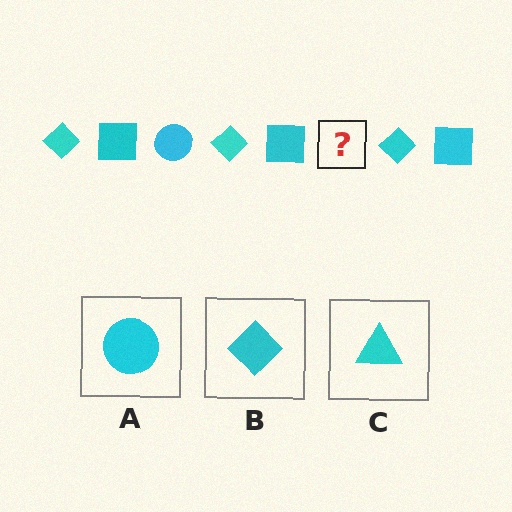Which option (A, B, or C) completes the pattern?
A.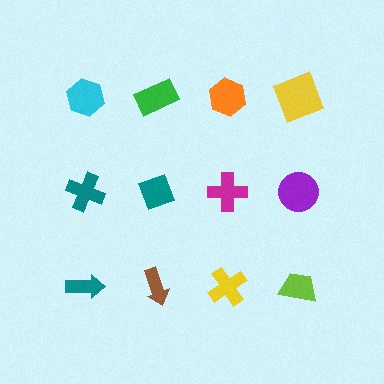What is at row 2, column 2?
A teal diamond.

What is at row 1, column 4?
A yellow square.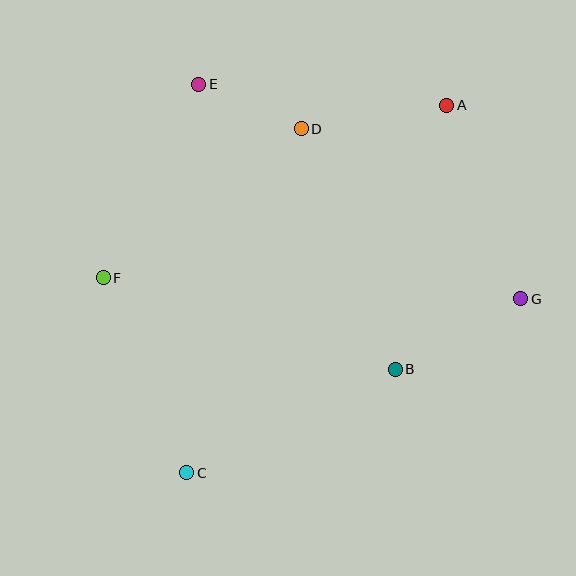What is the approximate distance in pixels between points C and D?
The distance between C and D is approximately 363 pixels.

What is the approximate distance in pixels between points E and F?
The distance between E and F is approximately 216 pixels.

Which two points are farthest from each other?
Points A and C are farthest from each other.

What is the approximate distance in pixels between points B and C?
The distance between B and C is approximately 233 pixels.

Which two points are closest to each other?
Points D and E are closest to each other.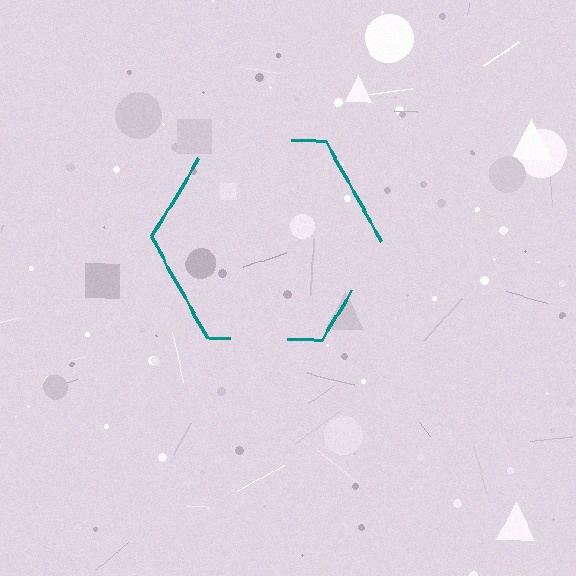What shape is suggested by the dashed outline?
The dashed outline suggests a hexagon.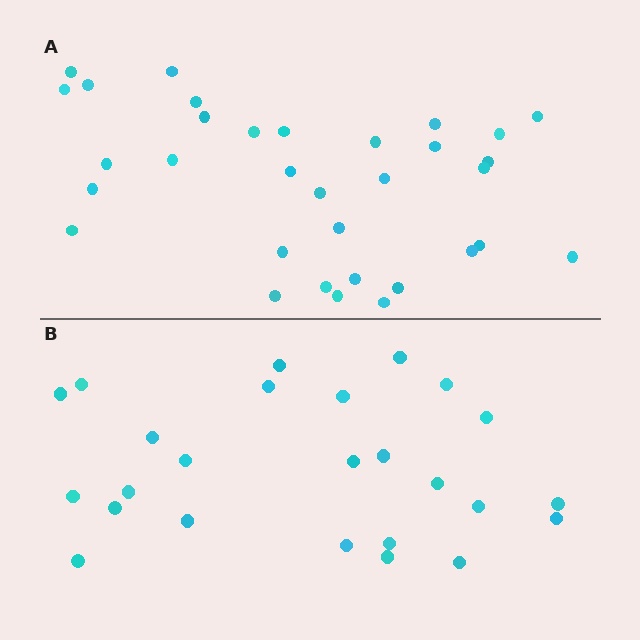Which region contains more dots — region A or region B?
Region A (the top region) has more dots.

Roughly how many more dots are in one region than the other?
Region A has roughly 8 or so more dots than region B.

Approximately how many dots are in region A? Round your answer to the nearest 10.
About 30 dots. (The exact count is 33, which rounds to 30.)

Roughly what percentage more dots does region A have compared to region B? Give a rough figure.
About 30% more.